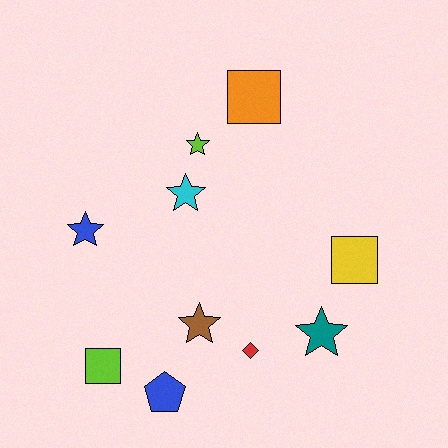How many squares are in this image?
There are 3 squares.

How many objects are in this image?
There are 10 objects.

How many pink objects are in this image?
There are no pink objects.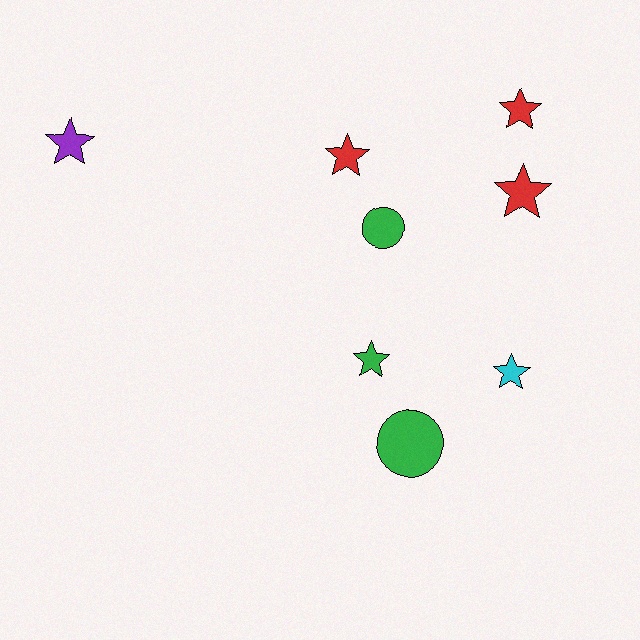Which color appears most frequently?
Red, with 3 objects.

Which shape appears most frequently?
Star, with 6 objects.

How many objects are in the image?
There are 8 objects.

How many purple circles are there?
There are no purple circles.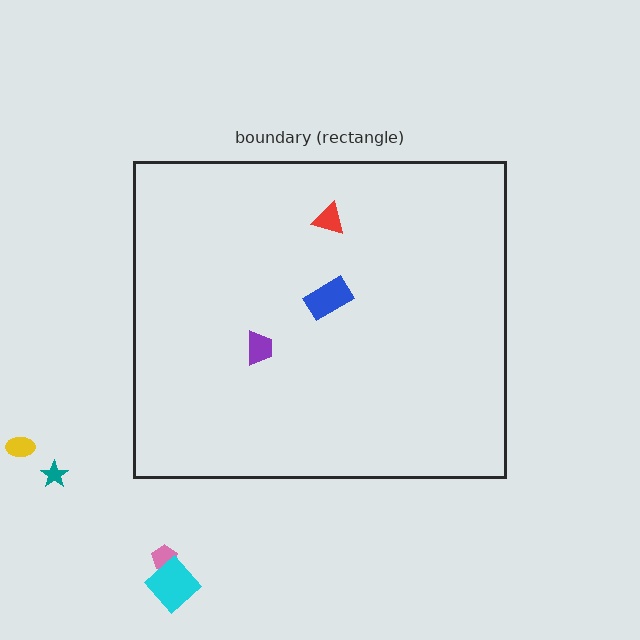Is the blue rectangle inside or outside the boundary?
Inside.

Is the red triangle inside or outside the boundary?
Inside.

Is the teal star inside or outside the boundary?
Outside.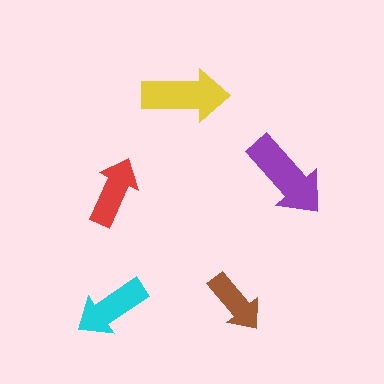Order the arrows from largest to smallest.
the purple one, the yellow one, the cyan one, the red one, the brown one.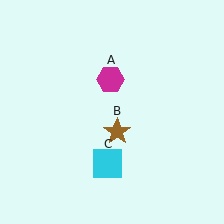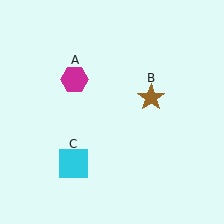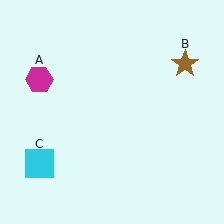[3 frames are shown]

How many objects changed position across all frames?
3 objects changed position: magenta hexagon (object A), brown star (object B), cyan square (object C).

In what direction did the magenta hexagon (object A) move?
The magenta hexagon (object A) moved left.